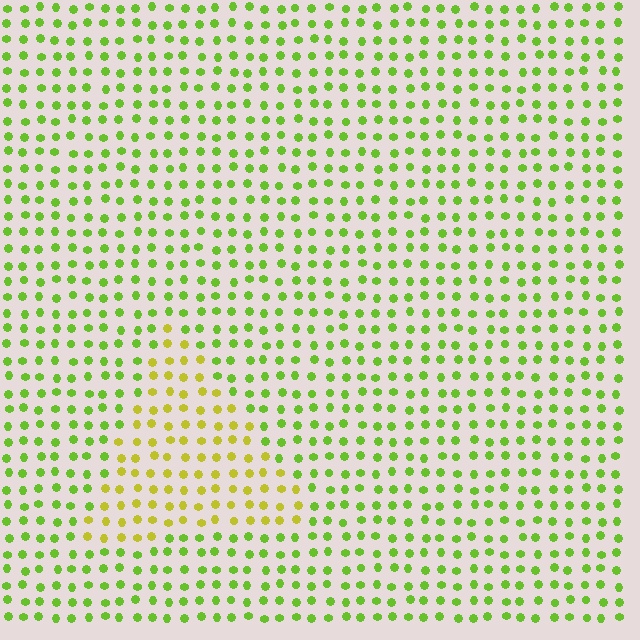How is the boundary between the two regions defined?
The boundary is defined purely by a slight shift in hue (about 34 degrees). Spacing, size, and orientation are identical on both sides.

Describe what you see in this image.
The image is filled with small lime elements in a uniform arrangement. A triangle-shaped region is visible where the elements are tinted to a slightly different hue, forming a subtle color boundary.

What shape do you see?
I see a triangle.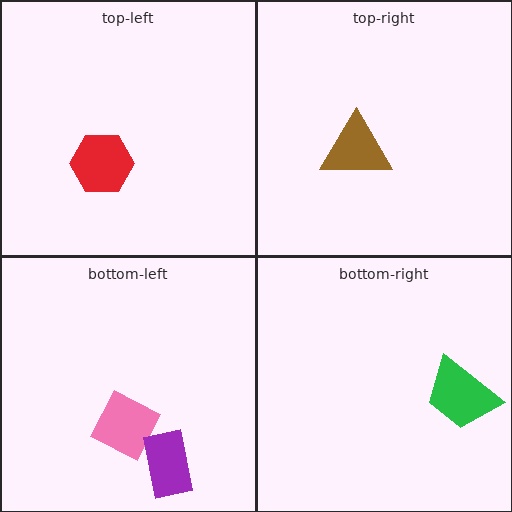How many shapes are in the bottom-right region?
1.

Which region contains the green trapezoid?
The bottom-right region.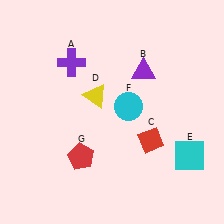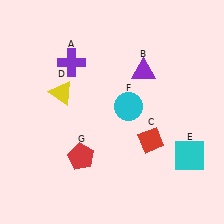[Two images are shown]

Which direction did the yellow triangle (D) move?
The yellow triangle (D) moved left.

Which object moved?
The yellow triangle (D) moved left.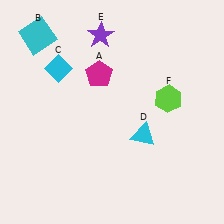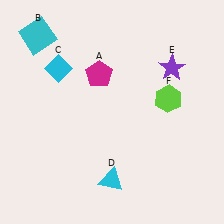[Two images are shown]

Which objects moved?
The objects that moved are: the cyan triangle (D), the purple star (E).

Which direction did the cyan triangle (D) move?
The cyan triangle (D) moved down.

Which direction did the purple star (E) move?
The purple star (E) moved right.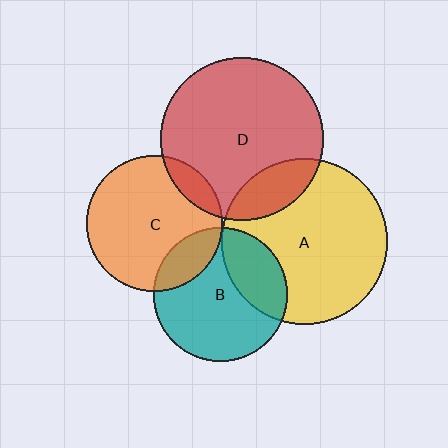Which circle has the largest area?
Circle A (yellow).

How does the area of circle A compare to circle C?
Approximately 1.5 times.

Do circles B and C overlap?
Yes.